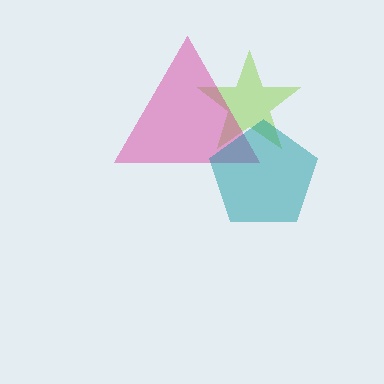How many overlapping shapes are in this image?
There are 3 overlapping shapes in the image.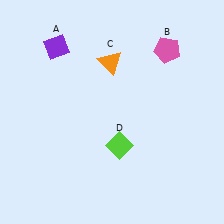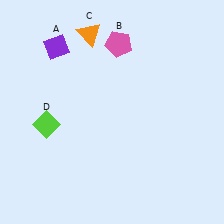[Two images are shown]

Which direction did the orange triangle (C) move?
The orange triangle (C) moved up.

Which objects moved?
The objects that moved are: the pink pentagon (B), the orange triangle (C), the lime diamond (D).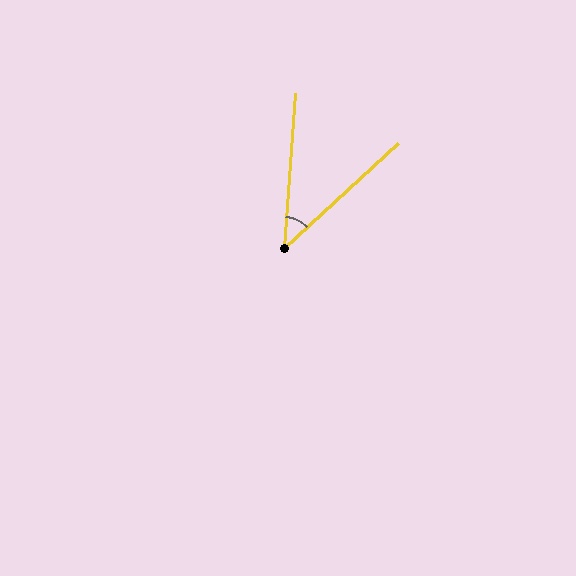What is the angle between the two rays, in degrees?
Approximately 43 degrees.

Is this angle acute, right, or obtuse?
It is acute.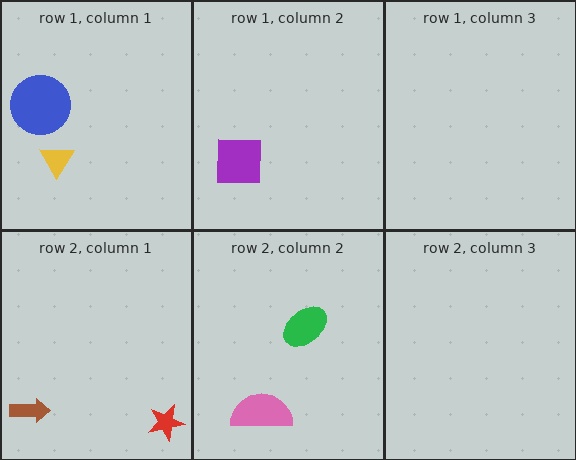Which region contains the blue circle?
The row 1, column 1 region.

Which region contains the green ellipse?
The row 2, column 2 region.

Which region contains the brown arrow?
The row 2, column 1 region.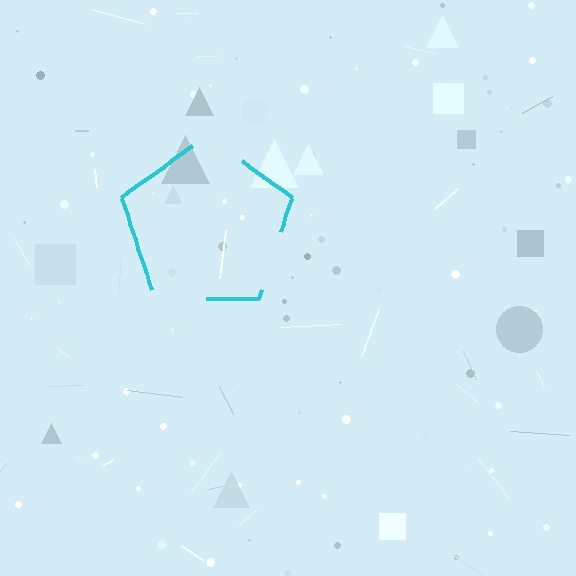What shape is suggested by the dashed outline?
The dashed outline suggests a pentagon.